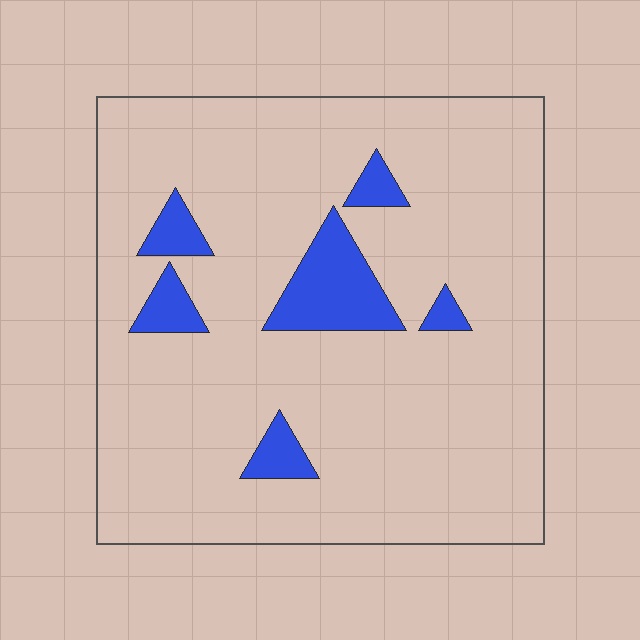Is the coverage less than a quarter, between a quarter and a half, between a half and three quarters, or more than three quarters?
Less than a quarter.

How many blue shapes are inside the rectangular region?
6.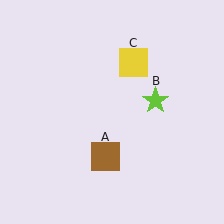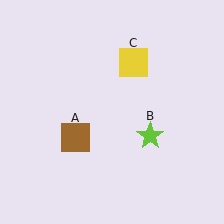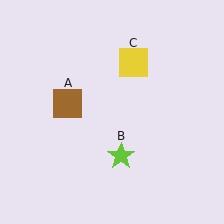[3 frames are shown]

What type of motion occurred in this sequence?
The brown square (object A), lime star (object B) rotated clockwise around the center of the scene.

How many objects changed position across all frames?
2 objects changed position: brown square (object A), lime star (object B).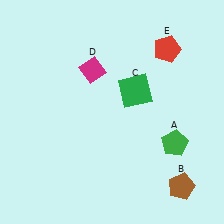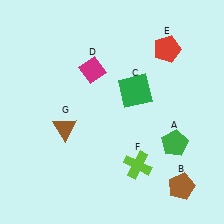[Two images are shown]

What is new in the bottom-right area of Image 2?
A lime cross (F) was added in the bottom-right area of Image 2.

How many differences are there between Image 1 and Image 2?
There are 2 differences between the two images.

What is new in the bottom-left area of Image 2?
A brown triangle (G) was added in the bottom-left area of Image 2.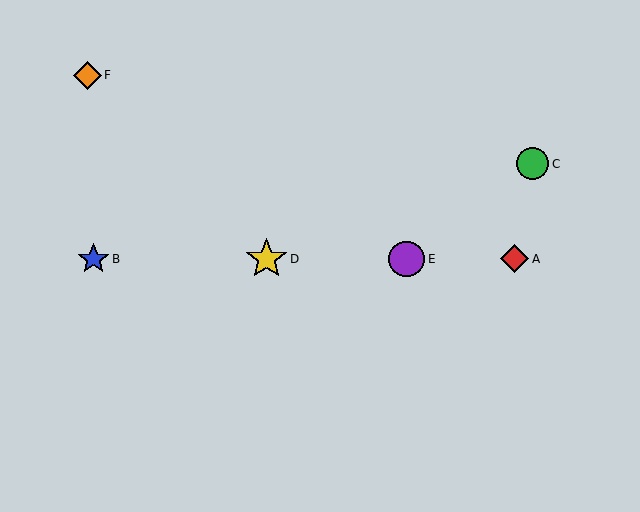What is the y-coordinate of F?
Object F is at y≈75.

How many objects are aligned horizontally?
4 objects (A, B, D, E) are aligned horizontally.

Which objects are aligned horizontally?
Objects A, B, D, E are aligned horizontally.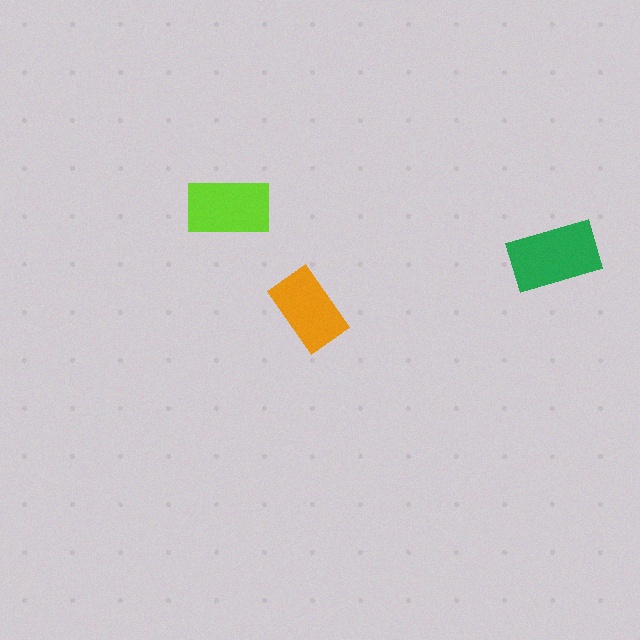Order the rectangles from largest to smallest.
the green one, the lime one, the orange one.